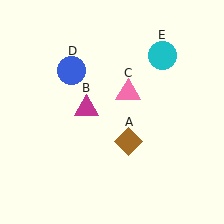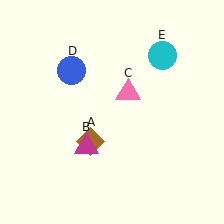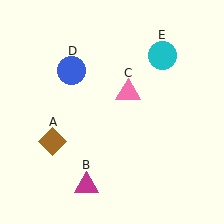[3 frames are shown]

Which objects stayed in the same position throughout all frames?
Pink triangle (object C) and blue circle (object D) and cyan circle (object E) remained stationary.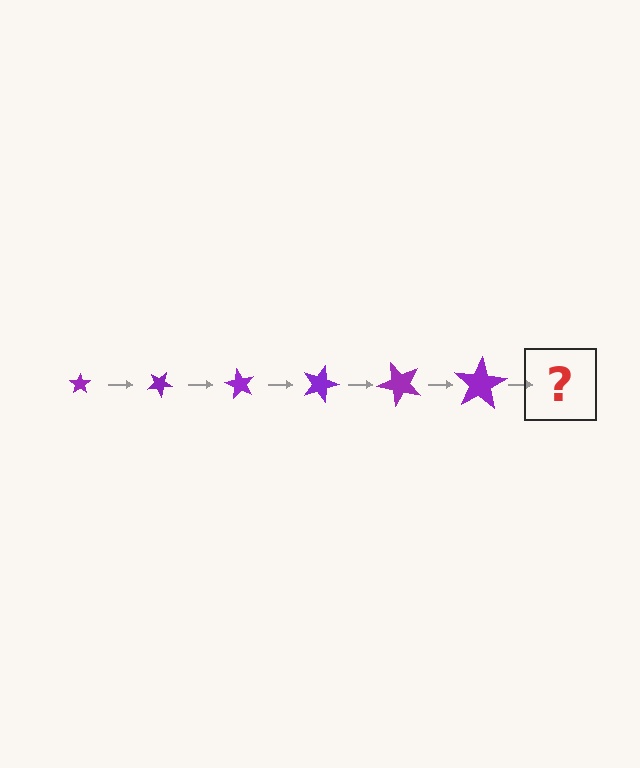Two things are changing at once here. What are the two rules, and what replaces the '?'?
The two rules are that the star grows larger each step and it rotates 30 degrees each step. The '?' should be a star, larger than the previous one and rotated 180 degrees from the start.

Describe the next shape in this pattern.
It should be a star, larger than the previous one and rotated 180 degrees from the start.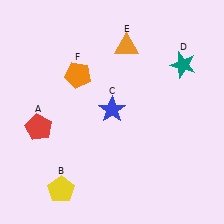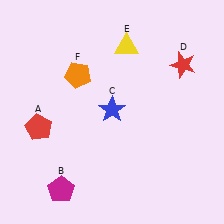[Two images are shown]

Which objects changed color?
B changed from yellow to magenta. D changed from teal to red. E changed from orange to yellow.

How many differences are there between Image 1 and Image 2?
There are 3 differences between the two images.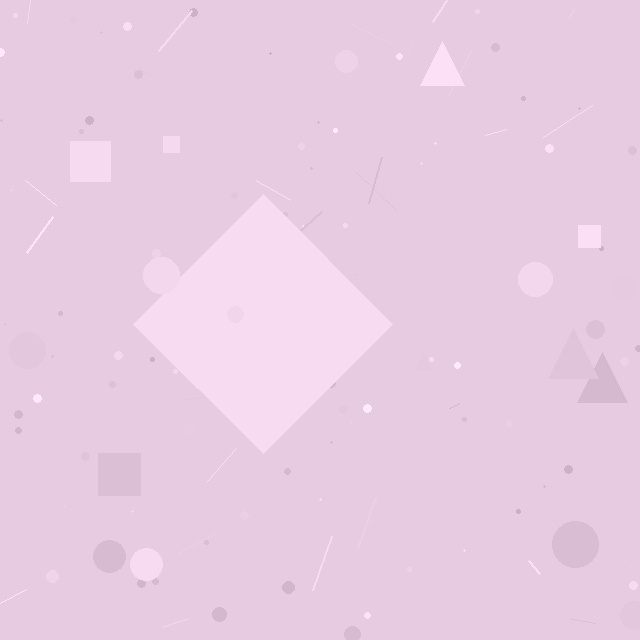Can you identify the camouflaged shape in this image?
The camouflaged shape is a diamond.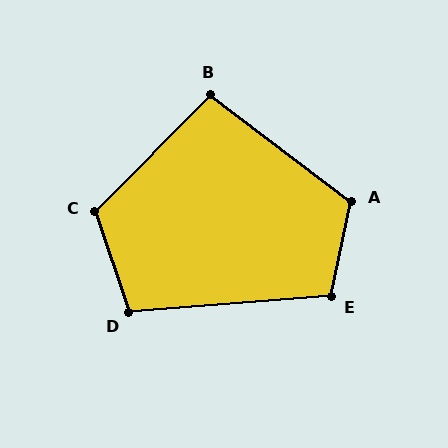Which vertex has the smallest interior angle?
B, at approximately 98 degrees.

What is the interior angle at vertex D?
Approximately 104 degrees (obtuse).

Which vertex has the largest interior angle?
C, at approximately 117 degrees.